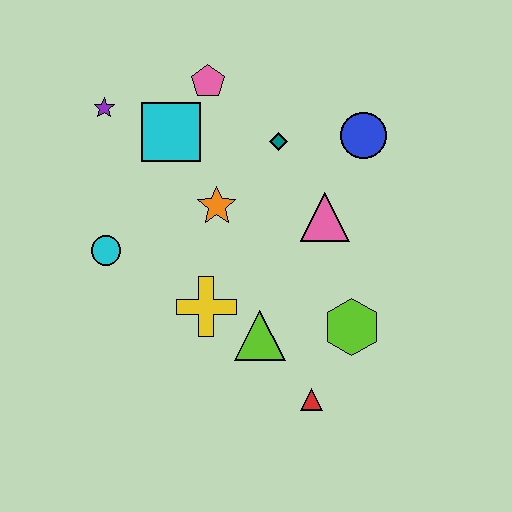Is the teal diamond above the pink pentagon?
No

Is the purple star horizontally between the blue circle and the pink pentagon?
No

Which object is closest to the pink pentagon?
The cyan square is closest to the pink pentagon.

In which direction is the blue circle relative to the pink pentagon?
The blue circle is to the right of the pink pentagon.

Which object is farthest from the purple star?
The red triangle is farthest from the purple star.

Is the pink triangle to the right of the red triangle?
Yes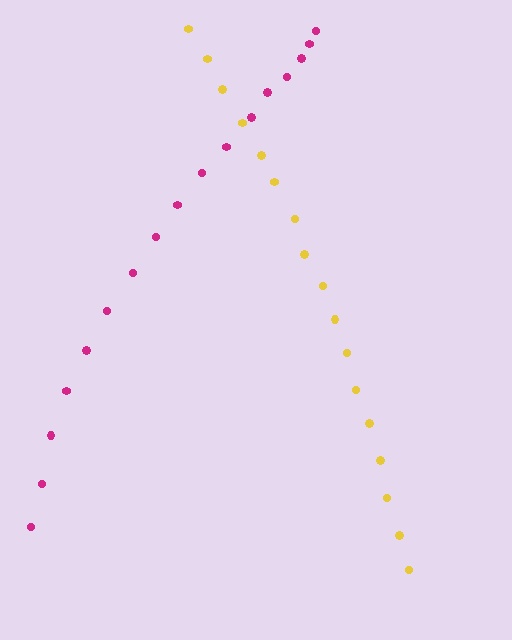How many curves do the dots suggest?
There are 2 distinct paths.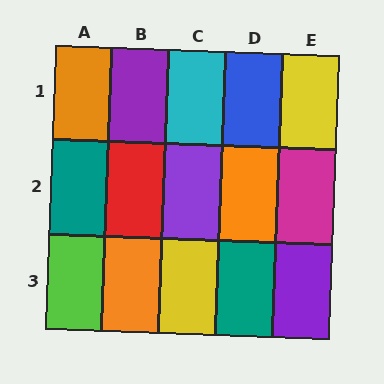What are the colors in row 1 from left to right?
Orange, purple, cyan, blue, yellow.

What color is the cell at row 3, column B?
Orange.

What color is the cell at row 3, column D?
Teal.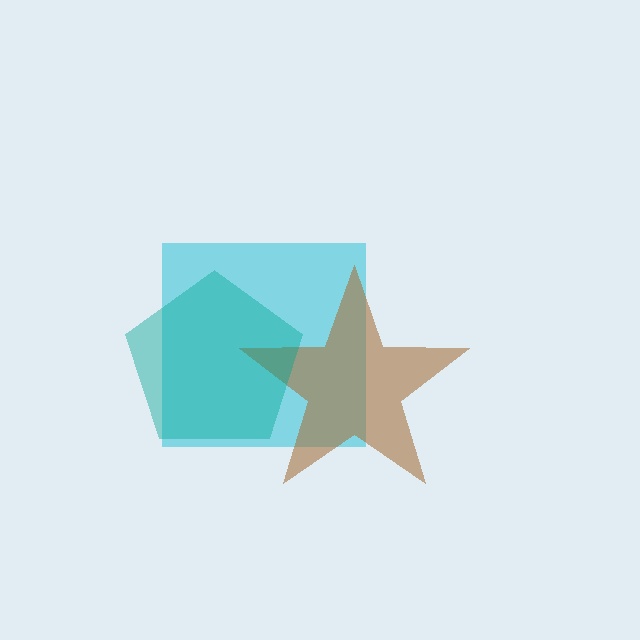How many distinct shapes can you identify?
There are 3 distinct shapes: a cyan square, a brown star, a teal pentagon.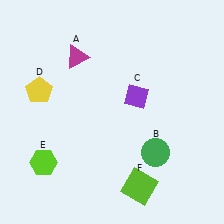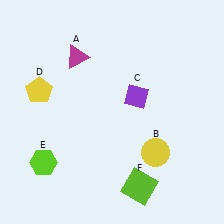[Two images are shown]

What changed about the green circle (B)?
In Image 1, B is green. In Image 2, it changed to yellow.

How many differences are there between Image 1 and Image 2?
There is 1 difference between the two images.